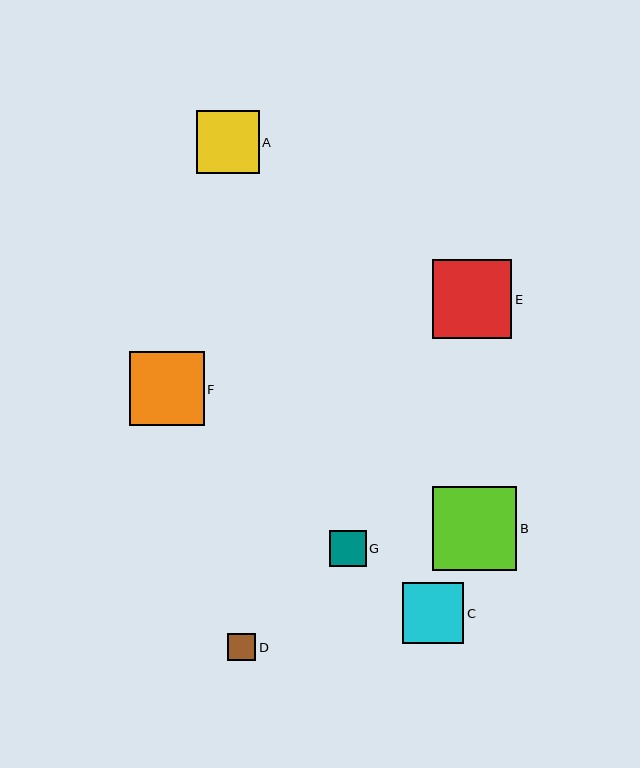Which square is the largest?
Square B is the largest with a size of approximately 84 pixels.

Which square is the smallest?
Square D is the smallest with a size of approximately 28 pixels.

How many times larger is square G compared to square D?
Square G is approximately 1.3 times the size of square D.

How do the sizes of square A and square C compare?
Square A and square C are approximately the same size.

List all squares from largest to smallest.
From largest to smallest: B, E, F, A, C, G, D.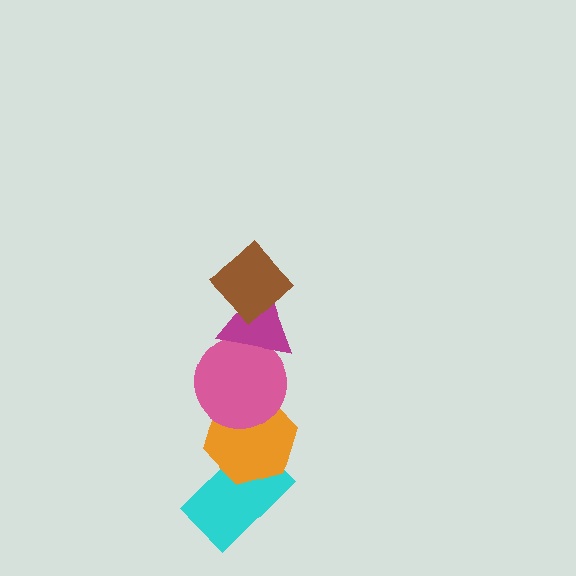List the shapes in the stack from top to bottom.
From top to bottom: the brown diamond, the magenta triangle, the pink circle, the orange hexagon, the cyan rectangle.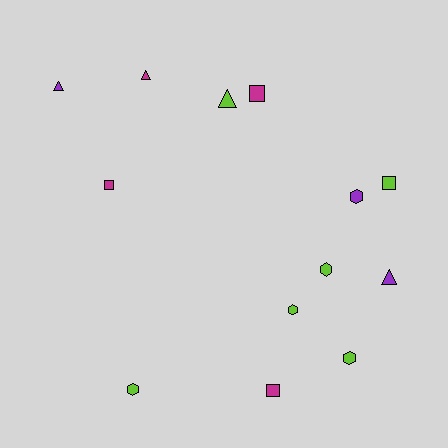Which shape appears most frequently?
Hexagon, with 5 objects.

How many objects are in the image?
There are 13 objects.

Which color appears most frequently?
Lime, with 6 objects.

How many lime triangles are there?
There is 1 lime triangle.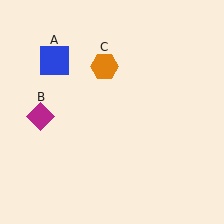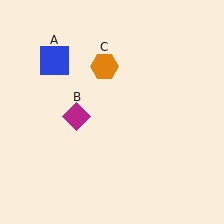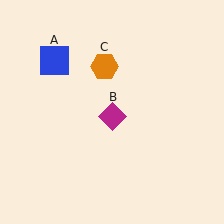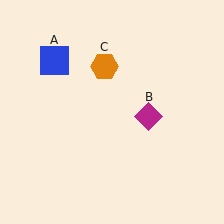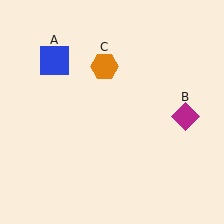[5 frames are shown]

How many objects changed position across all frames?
1 object changed position: magenta diamond (object B).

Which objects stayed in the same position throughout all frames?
Blue square (object A) and orange hexagon (object C) remained stationary.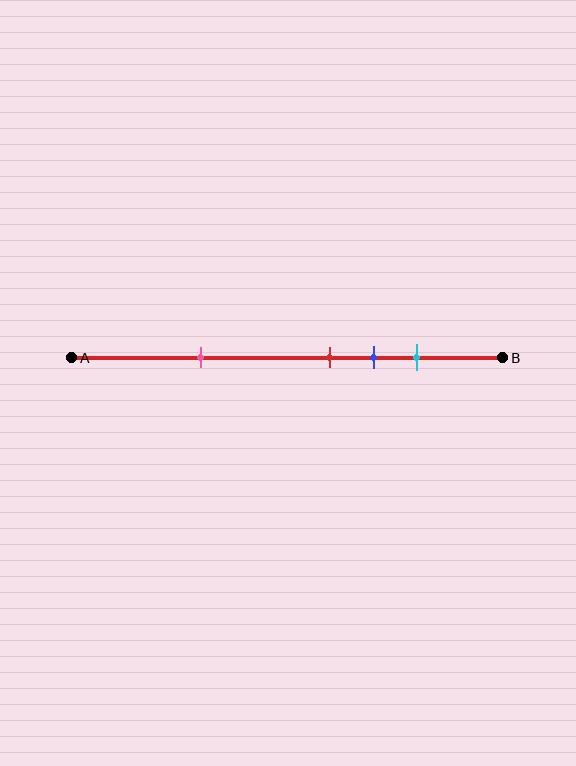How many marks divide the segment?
There are 4 marks dividing the segment.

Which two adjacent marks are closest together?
The red and blue marks are the closest adjacent pair.